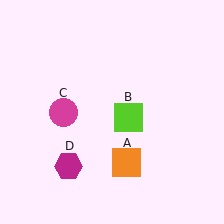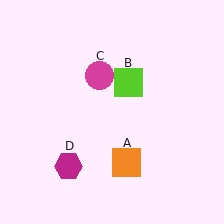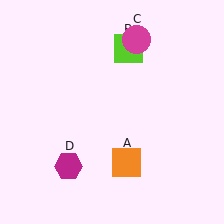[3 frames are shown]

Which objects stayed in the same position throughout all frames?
Orange square (object A) and magenta hexagon (object D) remained stationary.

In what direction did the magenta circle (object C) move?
The magenta circle (object C) moved up and to the right.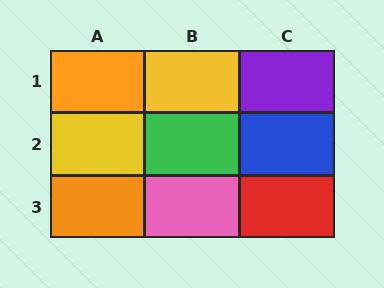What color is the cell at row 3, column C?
Red.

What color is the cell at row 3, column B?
Pink.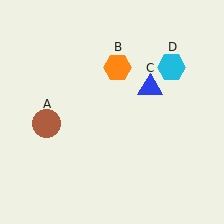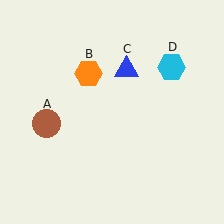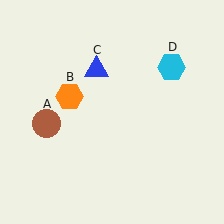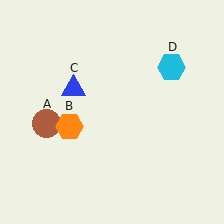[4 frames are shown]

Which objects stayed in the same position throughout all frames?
Brown circle (object A) and cyan hexagon (object D) remained stationary.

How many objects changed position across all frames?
2 objects changed position: orange hexagon (object B), blue triangle (object C).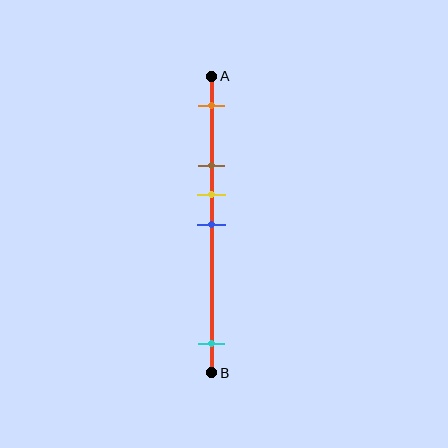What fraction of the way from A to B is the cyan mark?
The cyan mark is approximately 90% (0.9) of the way from A to B.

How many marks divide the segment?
There are 5 marks dividing the segment.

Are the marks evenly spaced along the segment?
No, the marks are not evenly spaced.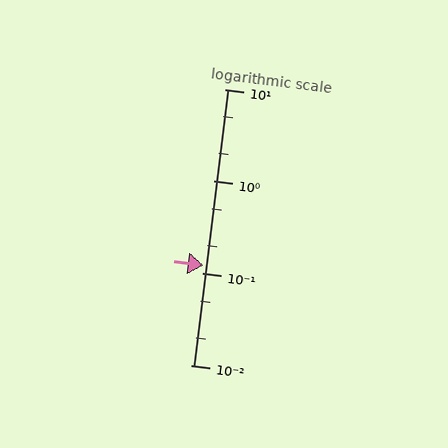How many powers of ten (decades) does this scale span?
The scale spans 3 decades, from 0.01 to 10.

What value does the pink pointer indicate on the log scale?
The pointer indicates approximately 0.12.